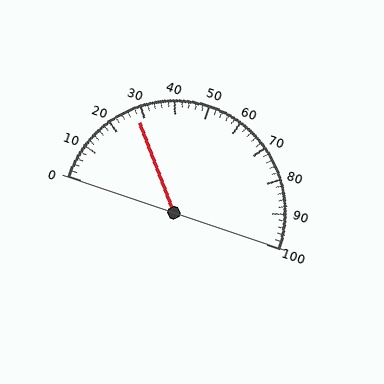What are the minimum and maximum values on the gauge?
The gauge ranges from 0 to 100.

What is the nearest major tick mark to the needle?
The nearest major tick mark is 30.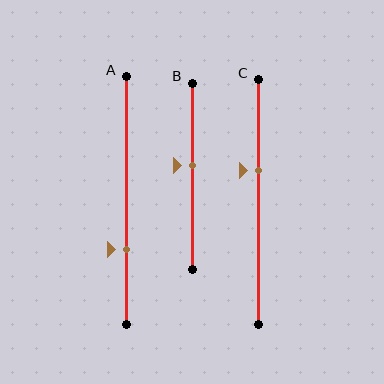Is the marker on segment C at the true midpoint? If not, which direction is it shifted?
No, the marker on segment C is shifted upward by about 13% of the segment length.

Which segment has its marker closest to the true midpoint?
Segment B has its marker closest to the true midpoint.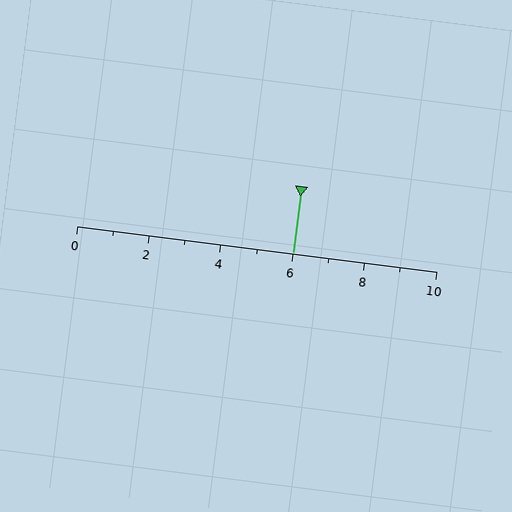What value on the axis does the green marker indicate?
The marker indicates approximately 6.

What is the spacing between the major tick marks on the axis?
The major ticks are spaced 2 apart.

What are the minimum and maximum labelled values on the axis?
The axis runs from 0 to 10.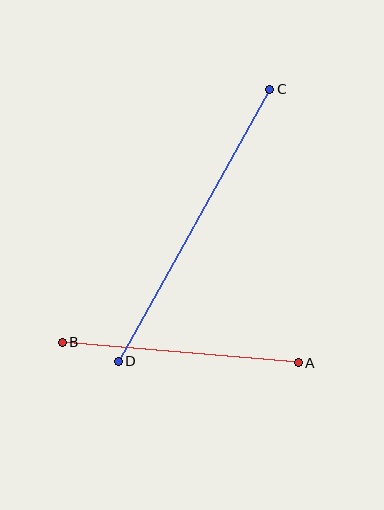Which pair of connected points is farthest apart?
Points C and D are farthest apart.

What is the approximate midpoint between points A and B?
The midpoint is at approximately (180, 353) pixels.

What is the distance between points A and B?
The distance is approximately 237 pixels.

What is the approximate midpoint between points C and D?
The midpoint is at approximately (194, 225) pixels.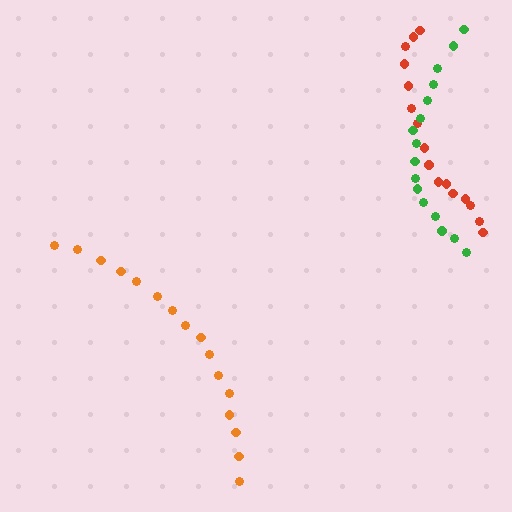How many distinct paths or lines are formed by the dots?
There are 3 distinct paths.